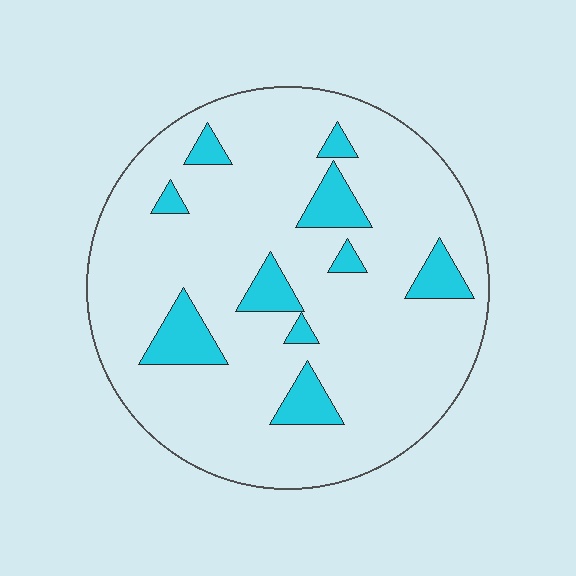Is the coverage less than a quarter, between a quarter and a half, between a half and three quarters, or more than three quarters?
Less than a quarter.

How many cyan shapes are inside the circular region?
10.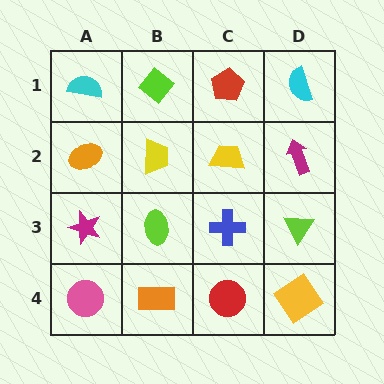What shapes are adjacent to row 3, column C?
A yellow trapezoid (row 2, column C), a red circle (row 4, column C), a lime ellipse (row 3, column B), a lime triangle (row 3, column D).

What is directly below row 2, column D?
A lime triangle.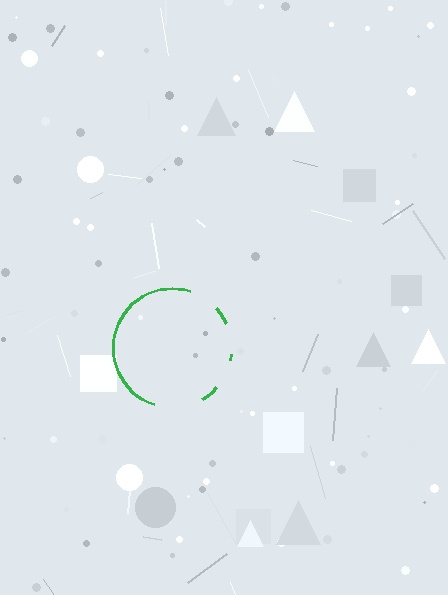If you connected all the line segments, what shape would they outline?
They would outline a circle.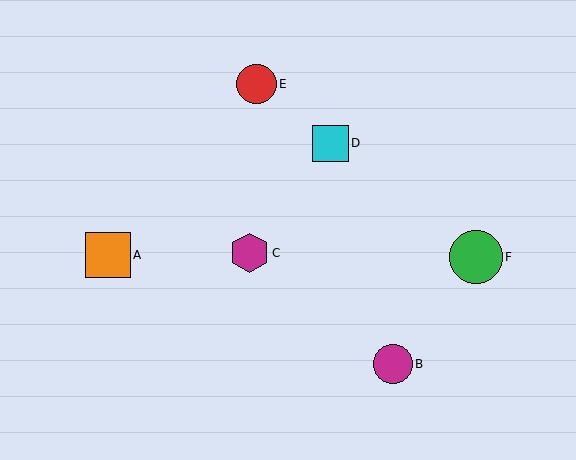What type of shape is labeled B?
Shape B is a magenta circle.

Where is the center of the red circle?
The center of the red circle is at (256, 84).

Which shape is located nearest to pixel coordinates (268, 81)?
The red circle (labeled E) at (256, 84) is nearest to that location.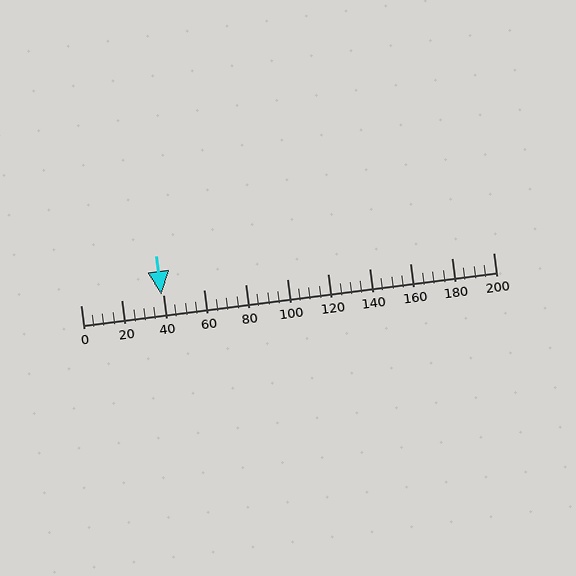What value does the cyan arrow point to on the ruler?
The cyan arrow points to approximately 39.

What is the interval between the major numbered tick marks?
The major tick marks are spaced 20 units apart.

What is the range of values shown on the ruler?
The ruler shows values from 0 to 200.